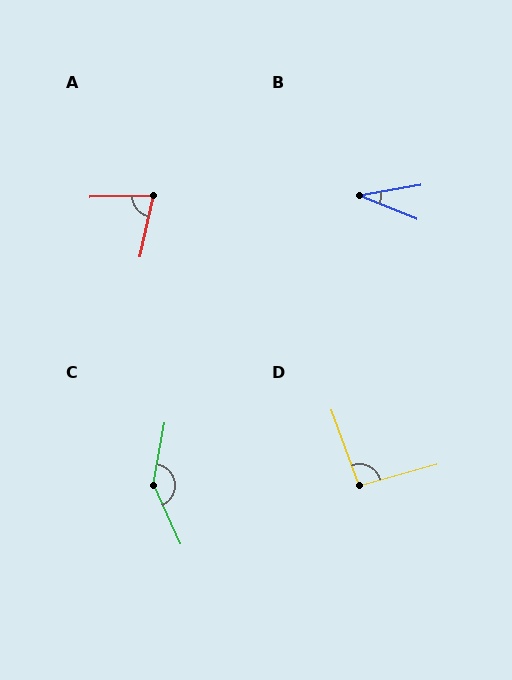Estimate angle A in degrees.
Approximately 76 degrees.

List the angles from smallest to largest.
B (32°), A (76°), D (95°), C (145°).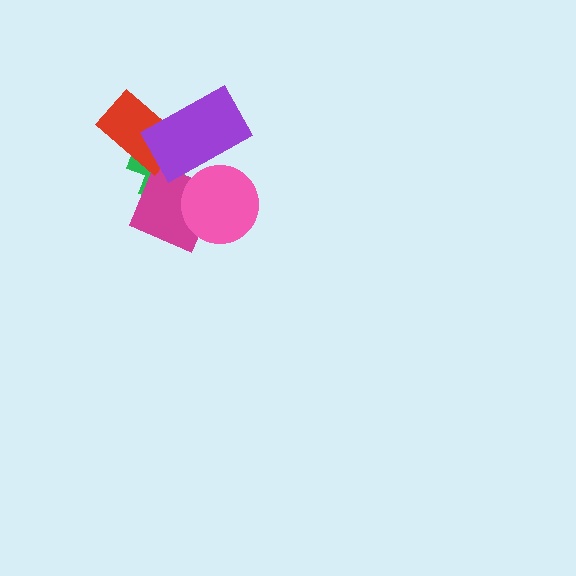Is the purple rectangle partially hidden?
No, no other shape covers it.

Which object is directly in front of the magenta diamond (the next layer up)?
The pink circle is directly in front of the magenta diamond.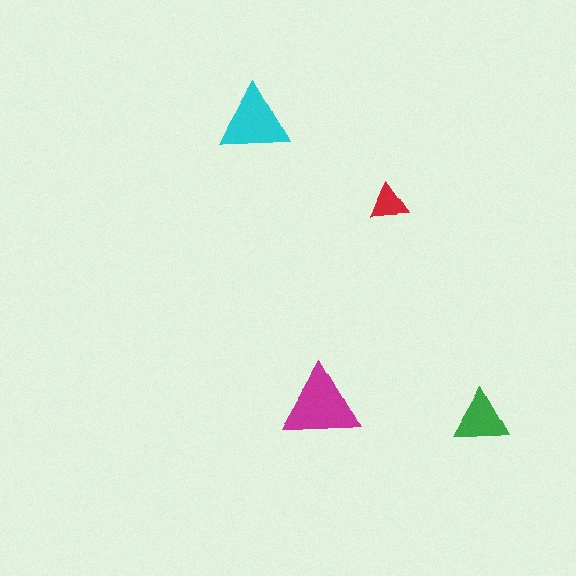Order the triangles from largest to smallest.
the magenta one, the cyan one, the green one, the red one.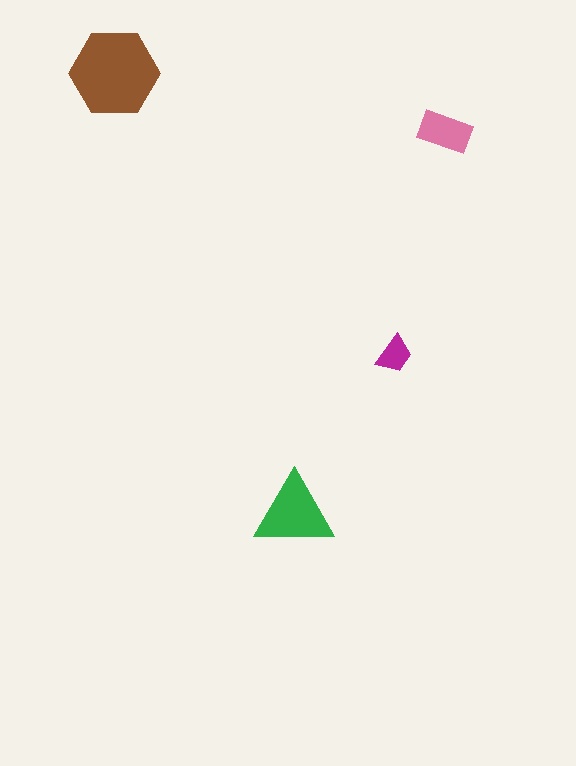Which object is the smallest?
The magenta trapezoid.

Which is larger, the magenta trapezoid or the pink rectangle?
The pink rectangle.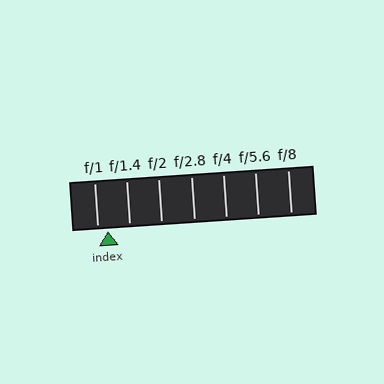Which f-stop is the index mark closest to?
The index mark is closest to f/1.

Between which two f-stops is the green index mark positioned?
The index mark is between f/1 and f/1.4.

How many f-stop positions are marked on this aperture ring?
There are 7 f-stop positions marked.